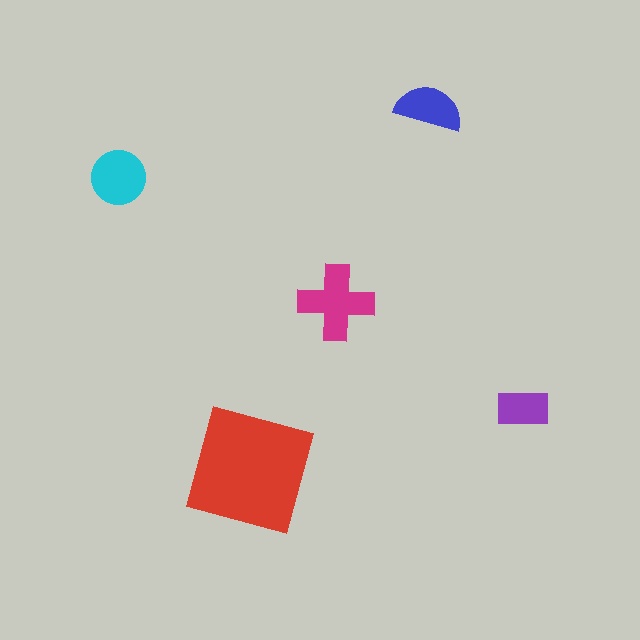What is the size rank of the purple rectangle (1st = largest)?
5th.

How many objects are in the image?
There are 5 objects in the image.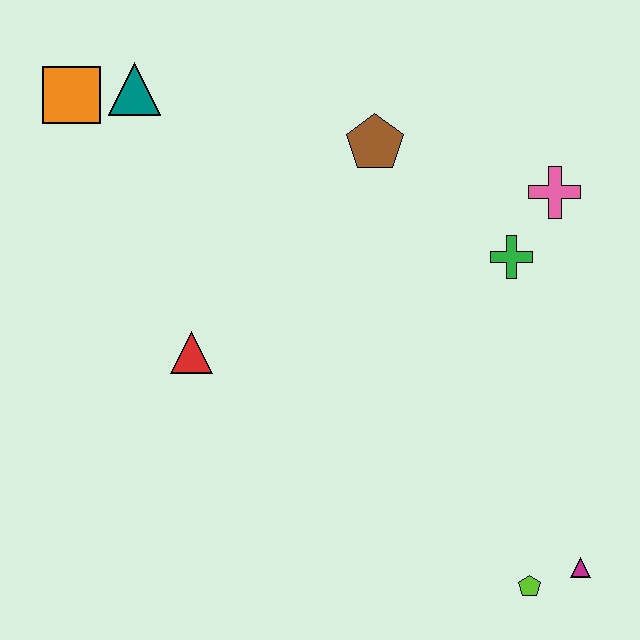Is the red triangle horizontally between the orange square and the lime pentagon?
Yes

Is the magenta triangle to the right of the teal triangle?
Yes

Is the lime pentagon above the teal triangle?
No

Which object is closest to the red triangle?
The teal triangle is closest to the red triangle.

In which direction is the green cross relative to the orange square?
The green cross is to the right of the orange square.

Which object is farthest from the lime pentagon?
The orange square is farthest from the lime pentagon.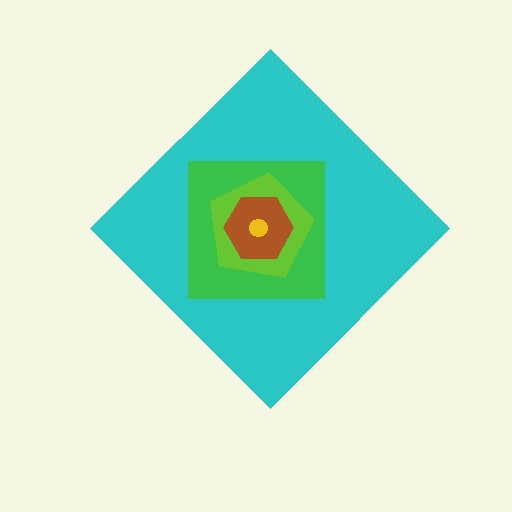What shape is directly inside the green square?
The lime pentagon.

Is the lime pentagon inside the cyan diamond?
Yes.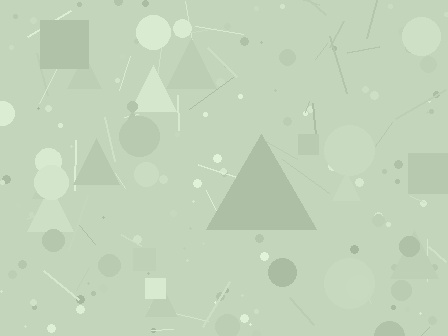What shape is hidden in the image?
A triangle is hidden in the image.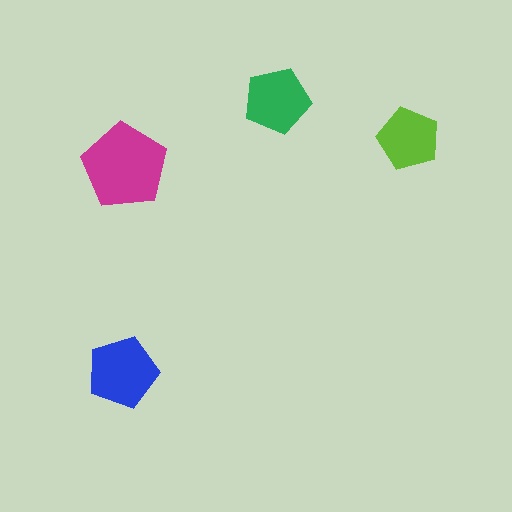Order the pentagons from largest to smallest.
the magenta one, the blue one, the green one, the lime one.